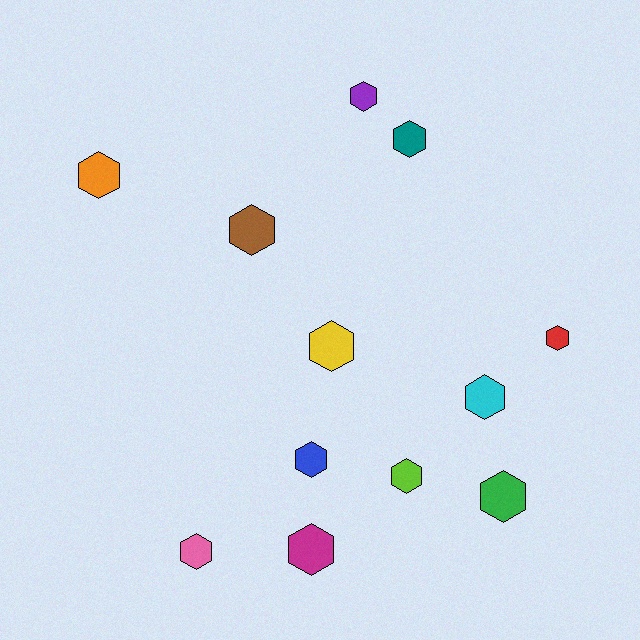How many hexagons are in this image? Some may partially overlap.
There are 12 hexagons.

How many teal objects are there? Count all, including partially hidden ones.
There is 1 teal object.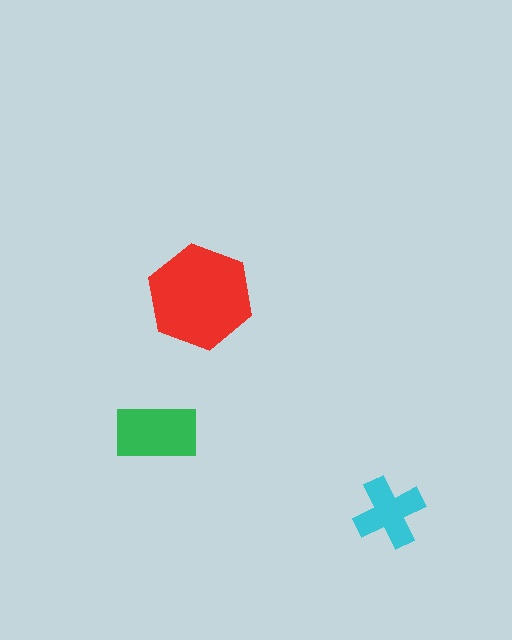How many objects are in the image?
There are 3 objects in the image.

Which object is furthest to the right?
The cyan cross is rightmost.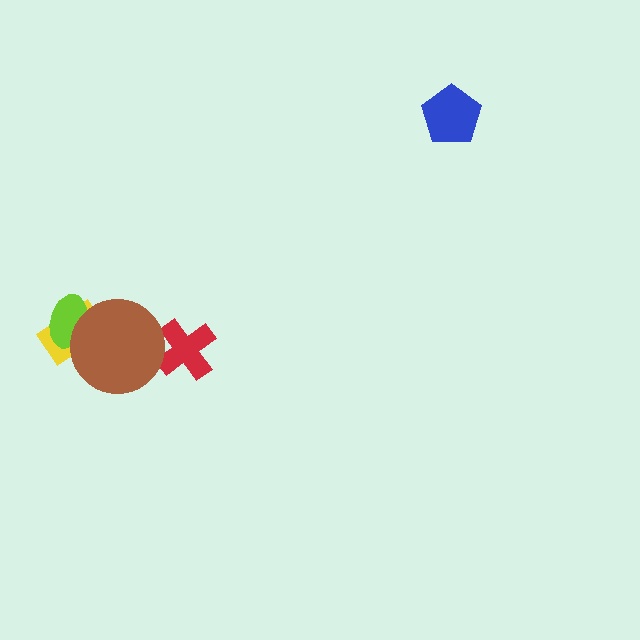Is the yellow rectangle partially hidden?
Yes, it is partially covered by another shape.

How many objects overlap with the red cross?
1 object overlaps with the red cross.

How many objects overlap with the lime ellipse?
2 objects overlap with the lime ellipse.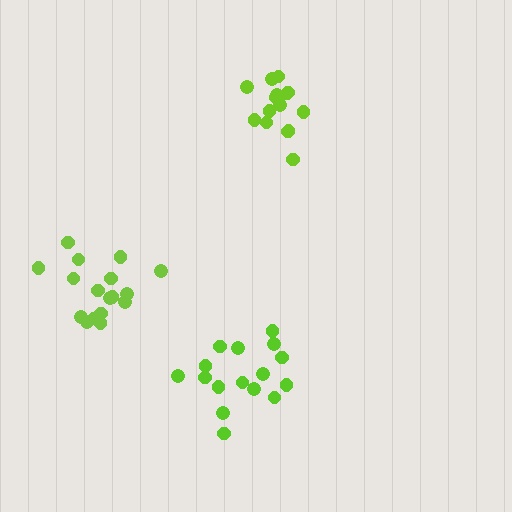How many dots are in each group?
Group 1: 15 dots, Group 2: 16 dots, Group 3: 17 dots (48 total).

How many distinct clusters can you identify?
There are 3 distinct clusters.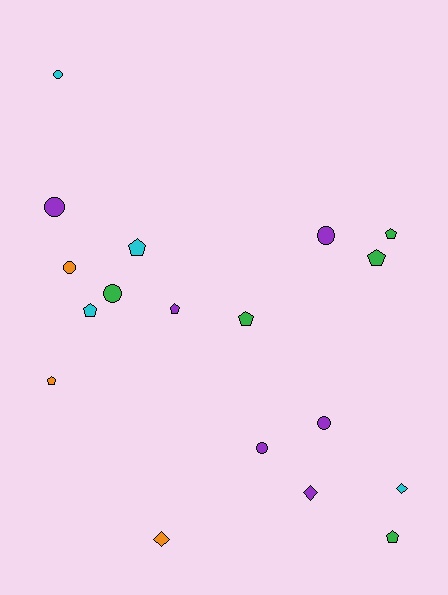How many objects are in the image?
There are 18 objects.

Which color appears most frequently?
Purple, with 6 objects.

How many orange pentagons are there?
There is 1 orange pentagon.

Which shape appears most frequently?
Pentagon, with 8 objects.